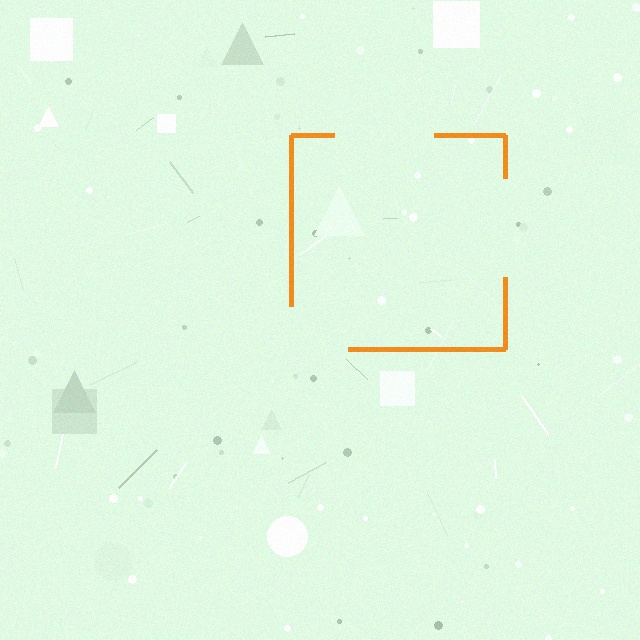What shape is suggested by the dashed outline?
The dashed outline suggests a square.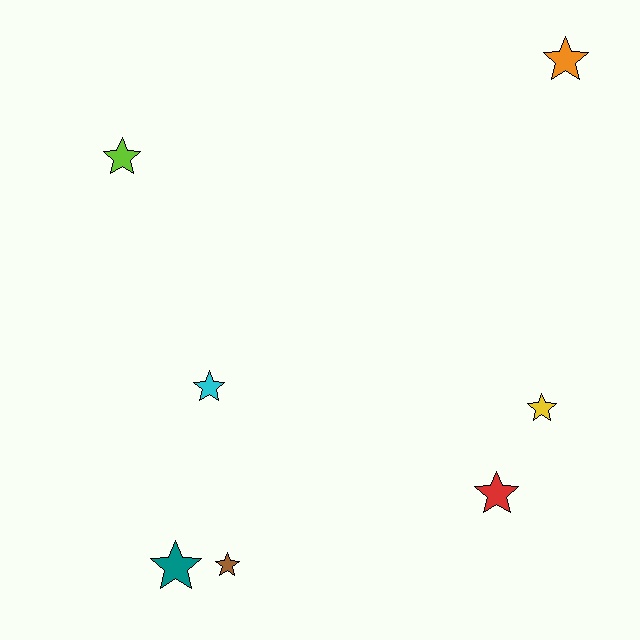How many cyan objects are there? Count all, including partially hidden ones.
There is 1 cyan object.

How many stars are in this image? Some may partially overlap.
There are 7 stars.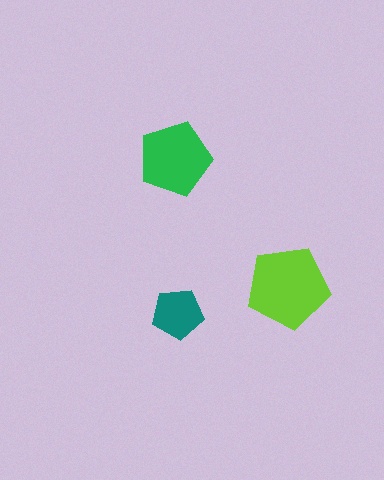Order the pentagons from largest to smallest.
the lime one, the green one, the teal one.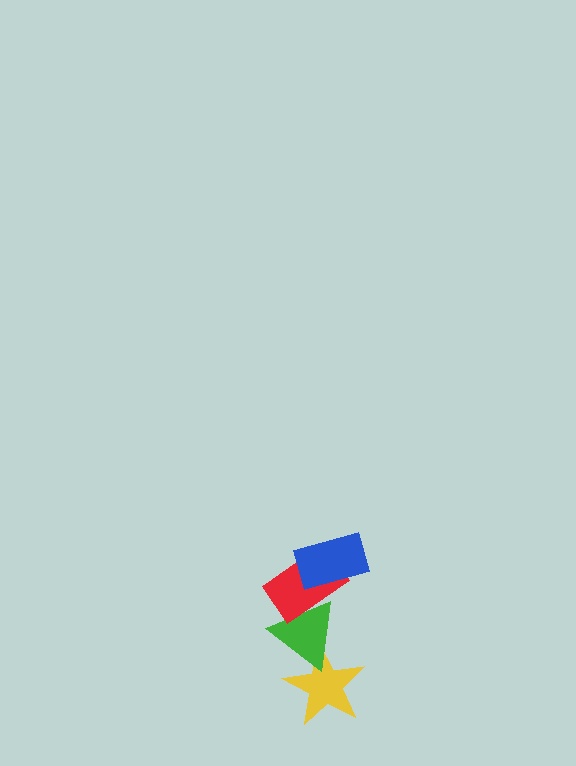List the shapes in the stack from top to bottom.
From top to bottom: the blue rectangle, the red rectangle, the green triangle, the yellow star.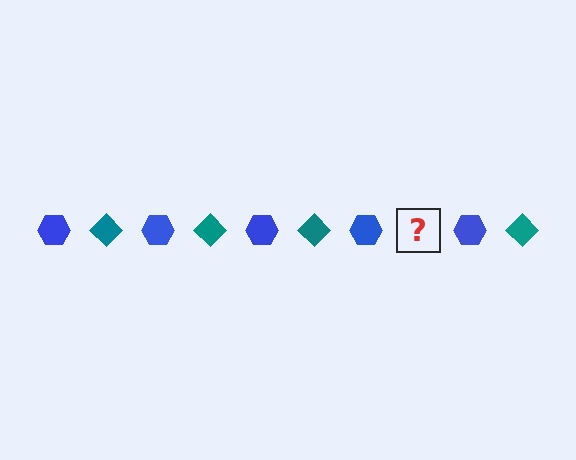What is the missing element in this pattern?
The missing element is a teal diamond.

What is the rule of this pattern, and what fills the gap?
The rule is that the pattern alternates between blue hexagon and teal diamond. The gap should be filled with a teal diamond.